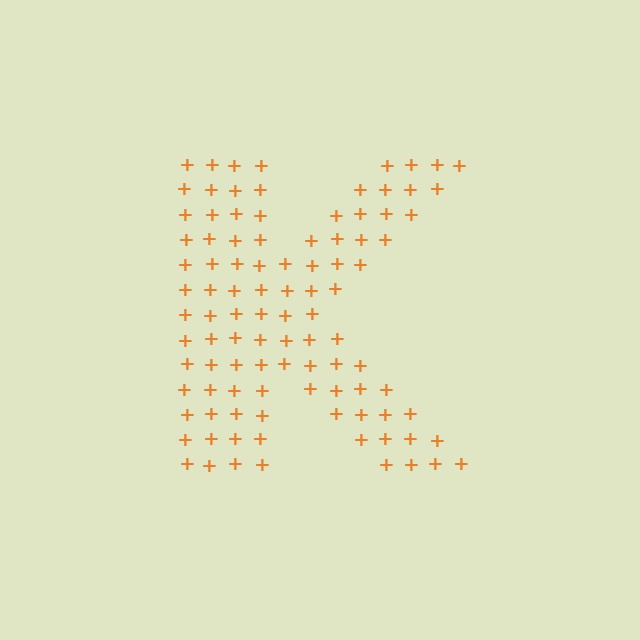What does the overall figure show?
The overall figure shows the letter K.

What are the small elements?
The small elements are plus signs.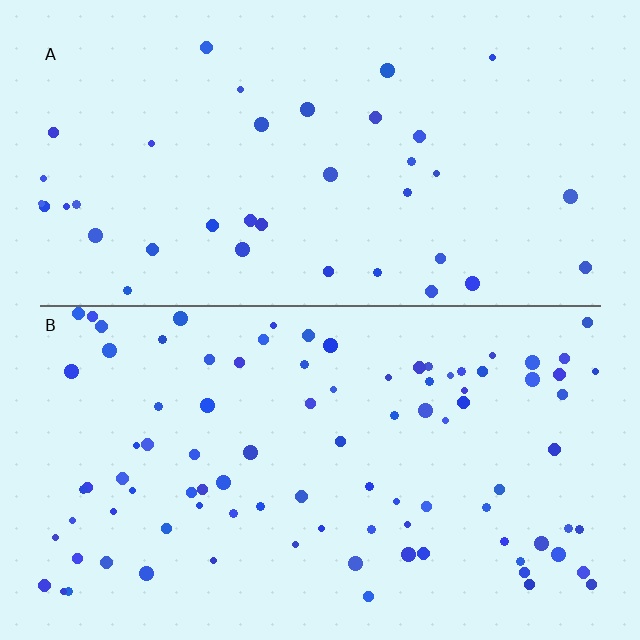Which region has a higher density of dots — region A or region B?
B (the bottom).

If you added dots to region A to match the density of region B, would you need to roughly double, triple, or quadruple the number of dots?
Approximately double.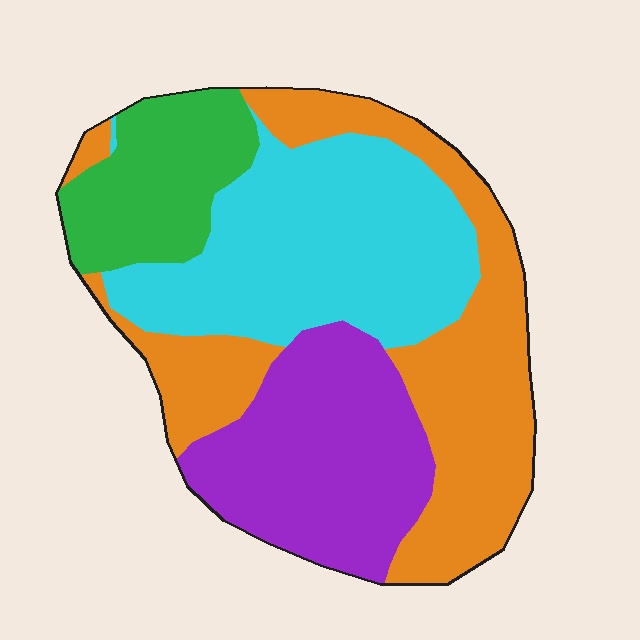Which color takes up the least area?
Green, at roughly 15%.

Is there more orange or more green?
Orange.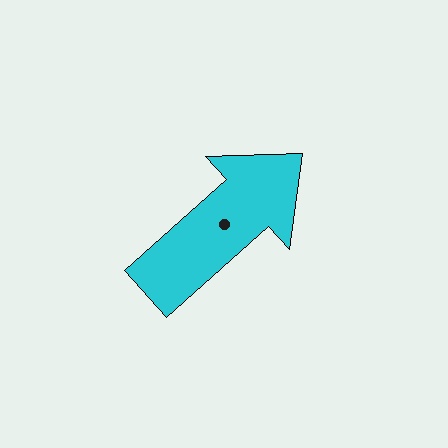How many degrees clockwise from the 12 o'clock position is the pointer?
Approximately 48 degrees.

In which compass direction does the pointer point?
Northeast.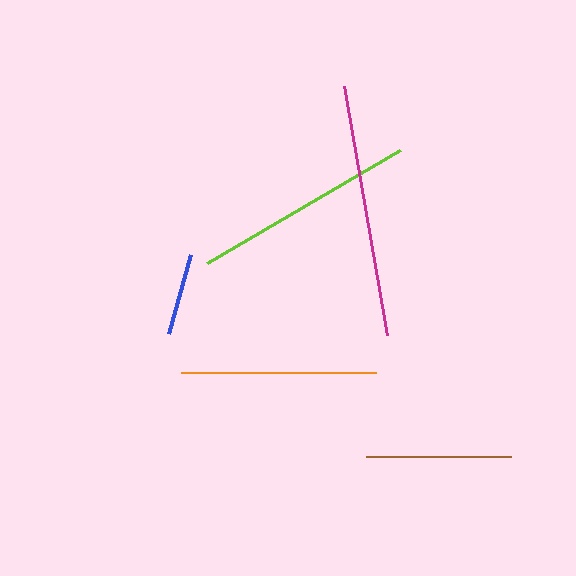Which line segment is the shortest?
The blue line is the shortest at approximately 82 pixels.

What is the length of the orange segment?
The orange segment is approximately 195 pixels long.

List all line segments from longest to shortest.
From longest to shortest: magenta, lime, orange, brown, blue.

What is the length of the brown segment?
The brown segment is approximately 145 pixels long.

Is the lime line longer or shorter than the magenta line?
The magenta line is longer than the lime line.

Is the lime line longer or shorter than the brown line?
The lime line is longer than the brown line.